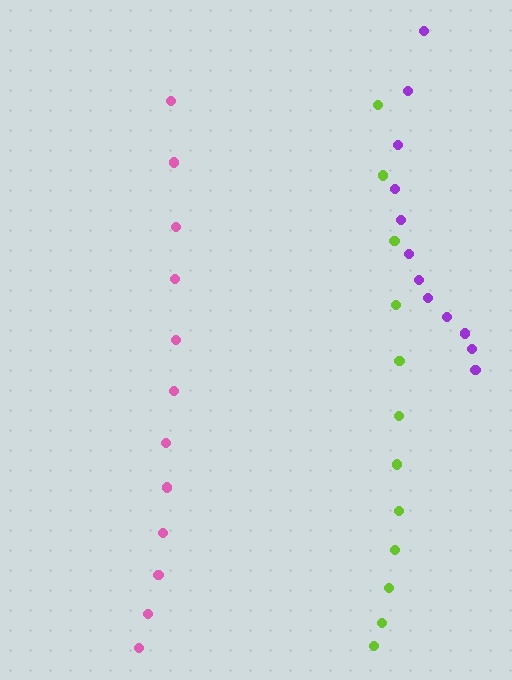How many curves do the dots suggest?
There are 3 distinct paths.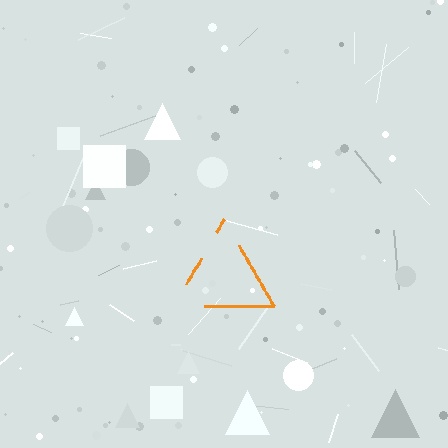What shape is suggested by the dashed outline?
The dashed outline suggests a triangle.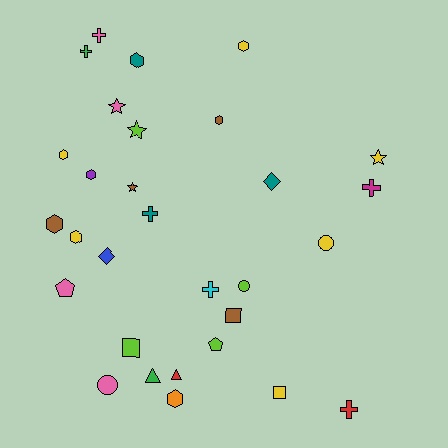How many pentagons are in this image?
There are 2 pentagons.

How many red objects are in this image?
There are 2 red objects.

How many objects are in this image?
There are 30 objects.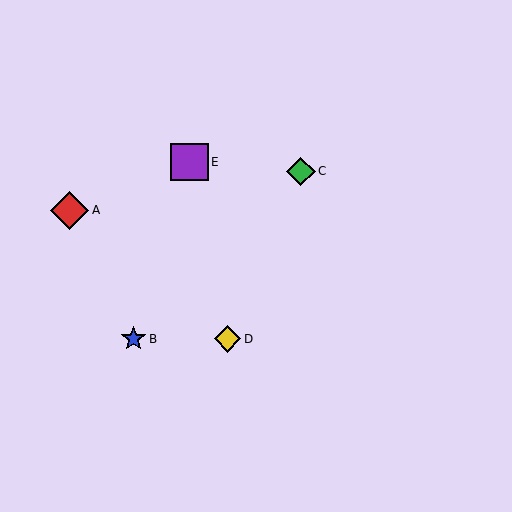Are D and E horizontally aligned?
No, D is at y≈339 and E is at y≈162.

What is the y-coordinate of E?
Object E is at y≈162.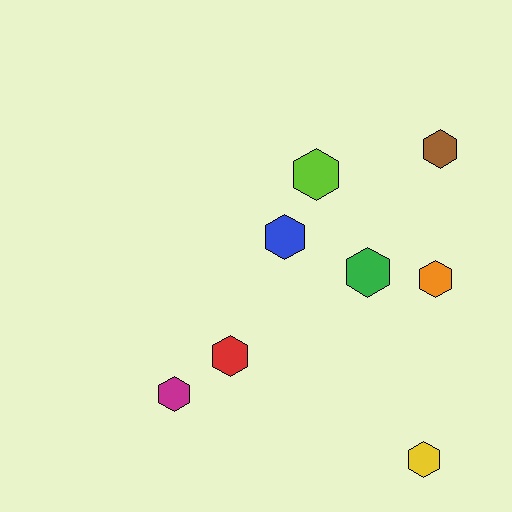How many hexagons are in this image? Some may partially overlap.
There are 8 hexagons.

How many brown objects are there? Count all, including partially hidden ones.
There is 1 brown object.